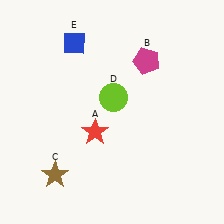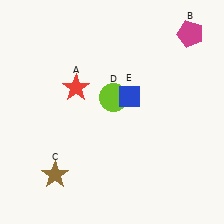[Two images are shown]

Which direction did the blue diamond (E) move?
The blue diamond (E) moved right.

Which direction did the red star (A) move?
The red star (A) moved up.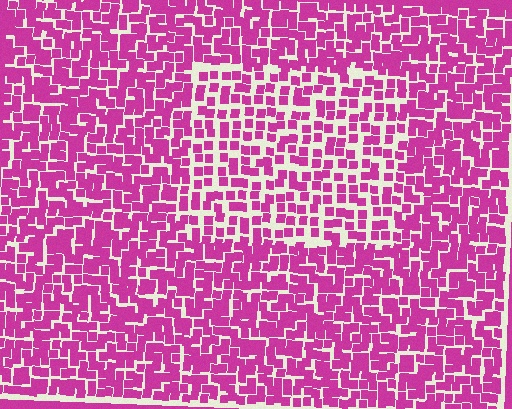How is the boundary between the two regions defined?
The boundary is defined by a change in element density (approximately 1.6x ratio). All elements are the same color, size, and shape.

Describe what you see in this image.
The image contains small magenta elements arranged at two different densities. A rectangle-shaped region is visible where the elements are less densely packed than the surrounding area.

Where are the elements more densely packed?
The elements are more densely packed outside the rectangle boundary.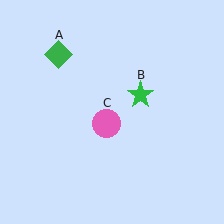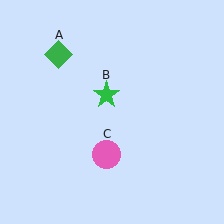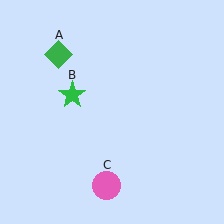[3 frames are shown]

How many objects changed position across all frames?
2 objects changed position: green star (object B), pink circle (object C).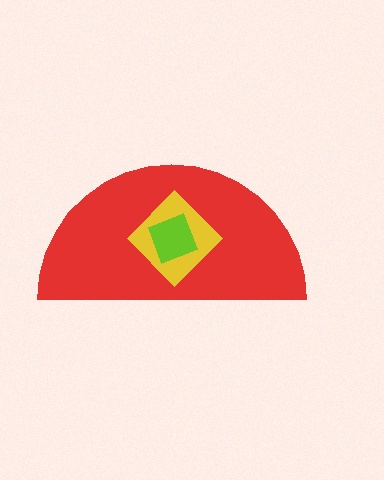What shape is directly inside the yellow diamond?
The lime square.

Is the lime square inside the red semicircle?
Yes.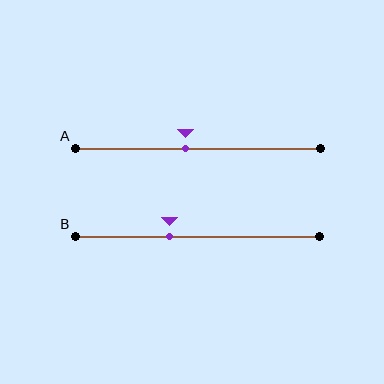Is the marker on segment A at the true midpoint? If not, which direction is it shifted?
No, the marker on segment A is shifted to the left by about 5% of the segment length.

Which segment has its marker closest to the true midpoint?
Segment A has its marker closest to the true midpoint.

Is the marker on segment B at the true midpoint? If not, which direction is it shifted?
No, the marker on segment B is shifted to the left by about 12% of the segment length.